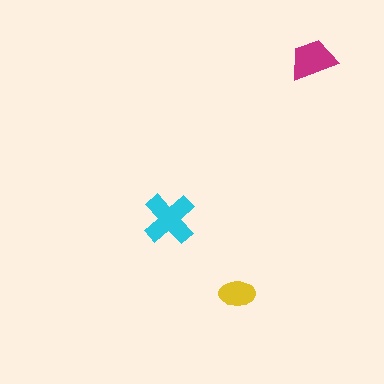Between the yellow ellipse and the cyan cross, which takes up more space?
The cyan cross.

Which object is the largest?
The cyan cross.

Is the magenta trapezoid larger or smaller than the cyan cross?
Smaller.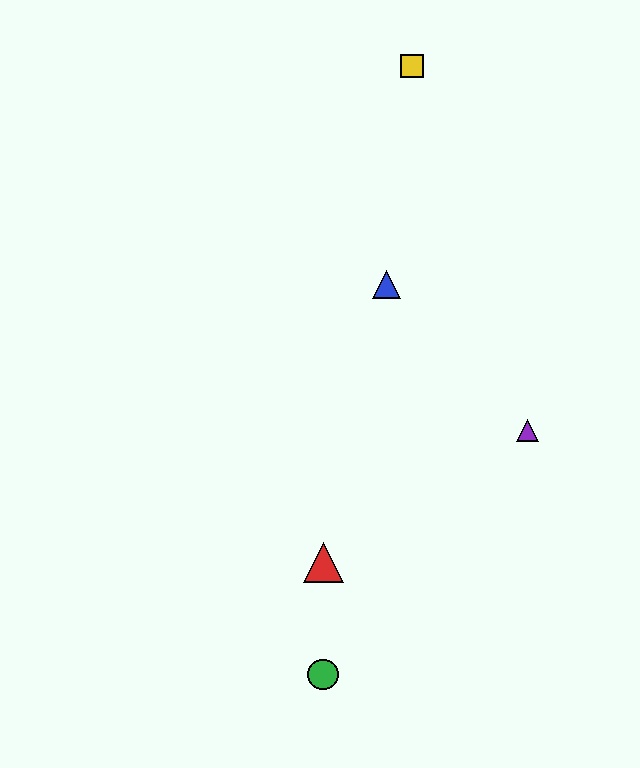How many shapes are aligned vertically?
2 shapes (the red triangle, the green circle) are aligned vertically.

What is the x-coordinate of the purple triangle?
The purple triangle is at x≈528.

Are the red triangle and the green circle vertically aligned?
Yes, both are at x≈323.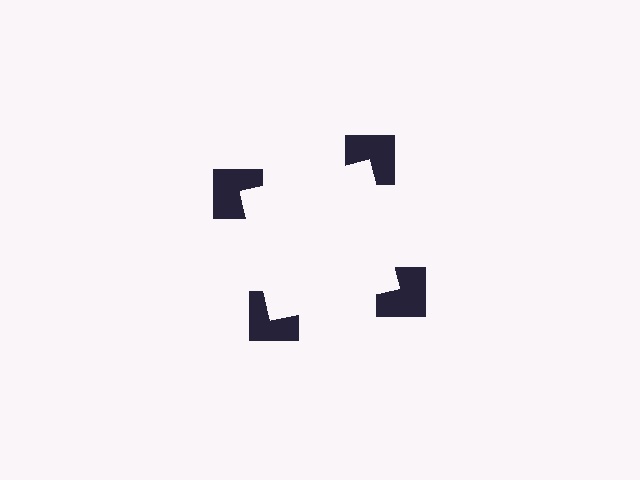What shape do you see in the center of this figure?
An illusory square — its edges are inferred from the aligned wedge cuts in the notched squares, not physically drawn.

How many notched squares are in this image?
There are 4 — one at each vertex of the illusory square.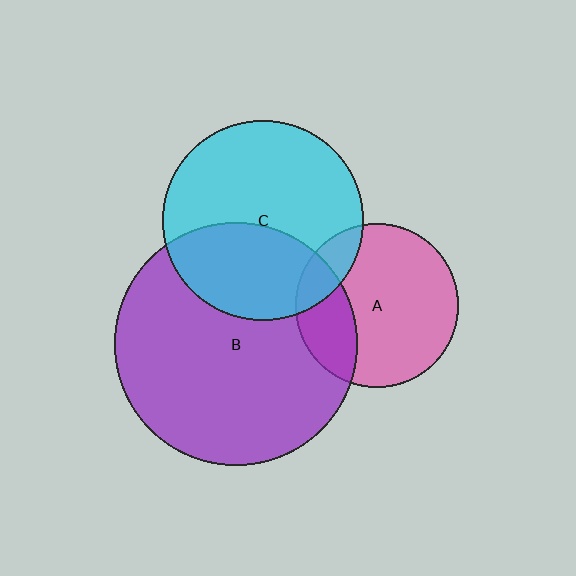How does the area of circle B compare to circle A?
Approximately 2.2 times.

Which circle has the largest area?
Circle B (purple).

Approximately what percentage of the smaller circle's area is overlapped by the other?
Approximately 25%.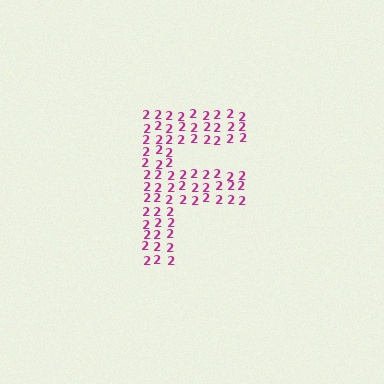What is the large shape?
The large shape is the letter F.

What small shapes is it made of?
It is made of small digit 2's.